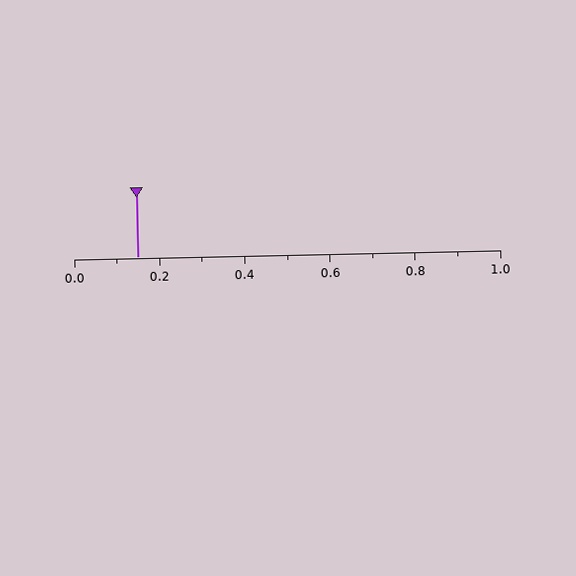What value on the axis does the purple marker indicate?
The marker indicates approximately 0.15.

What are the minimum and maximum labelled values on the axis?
The axis runs from 0.0 to 1.0.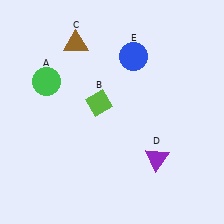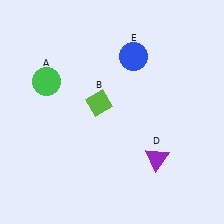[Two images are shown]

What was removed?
The brown triangle (C) was removed in Image 2.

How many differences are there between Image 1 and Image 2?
There is 1 difference between the two images.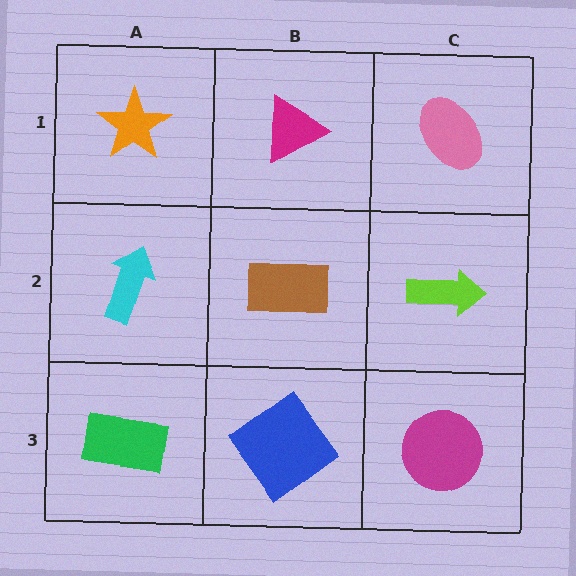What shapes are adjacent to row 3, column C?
A lime arrow (row 2, column C), a blue diamond (row 3, column B).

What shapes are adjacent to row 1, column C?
A lime arrow (row 2, column C), a magenta triangle (row 1, column B).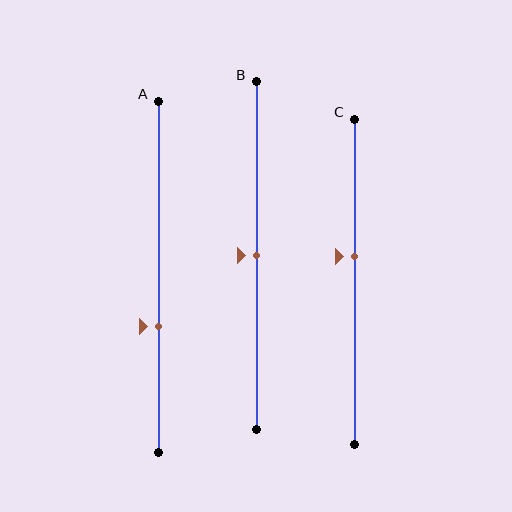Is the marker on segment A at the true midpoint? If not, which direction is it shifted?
No, the marker on segment A is shifted downward by about 14% of the segment length.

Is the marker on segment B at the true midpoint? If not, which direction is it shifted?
Yes, the marker on segment B is at the true midpoint.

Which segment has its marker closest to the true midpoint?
Segment B has its marker closest to the true midpoint.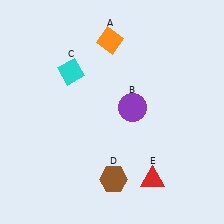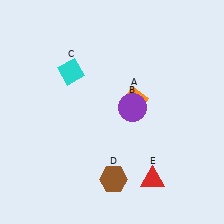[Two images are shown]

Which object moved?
The orange diamond (A) moved down.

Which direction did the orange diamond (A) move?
The orange diamond (A) moved down.